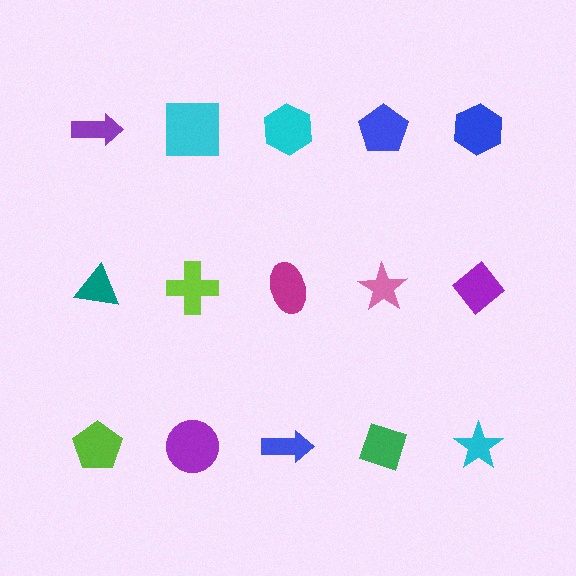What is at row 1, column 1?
A purple arrow.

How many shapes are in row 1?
5 shapes.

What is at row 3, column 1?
A lime pentagon.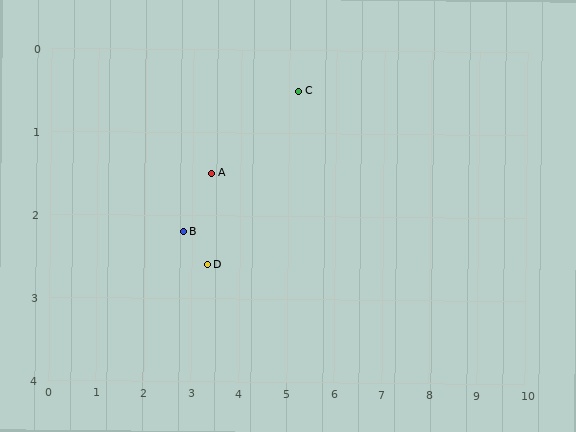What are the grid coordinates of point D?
Point D is at approximately (3.3, 2.6).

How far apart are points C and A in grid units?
Points C and A are about 2.1 grid units apart.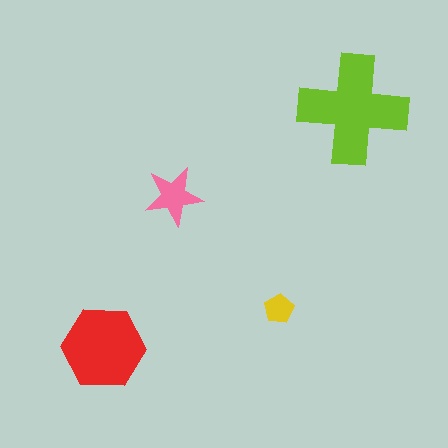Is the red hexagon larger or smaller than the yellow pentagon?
Larger.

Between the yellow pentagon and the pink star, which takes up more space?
The pink star.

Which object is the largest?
The lime cross.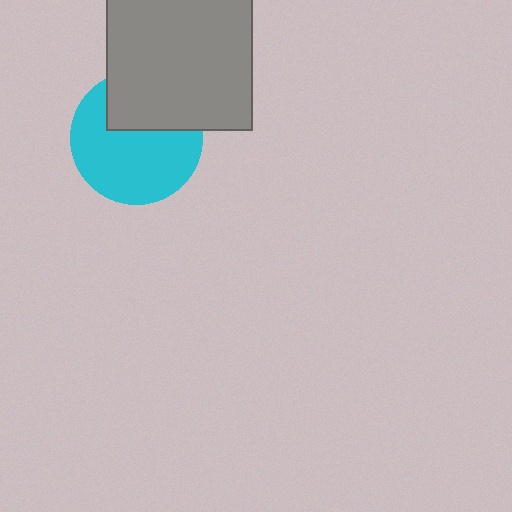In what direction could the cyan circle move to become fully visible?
The cyan circle could move down. That would shift it out from behind the gray square entirely.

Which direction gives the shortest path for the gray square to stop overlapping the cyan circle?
Moving up gives the shortest separation.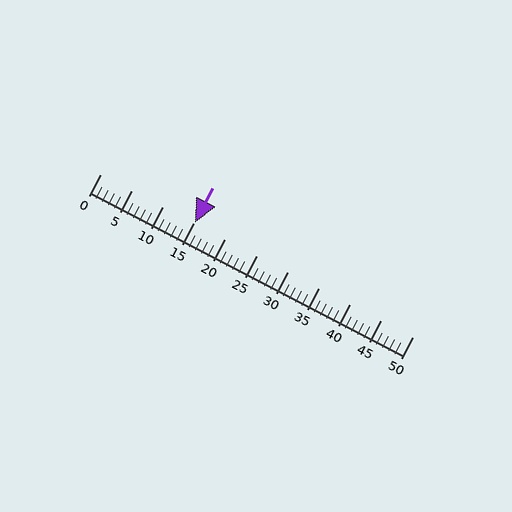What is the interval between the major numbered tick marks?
The major tick marks are spaced 5 units apart.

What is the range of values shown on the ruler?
The ruler shows values from 0 to 50.